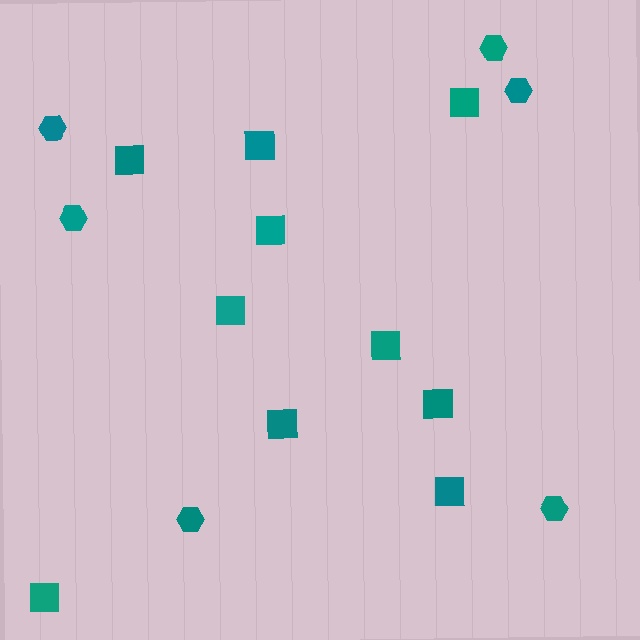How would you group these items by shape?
There are 2 groups: one group of squares (10) and one group of hexagons (6).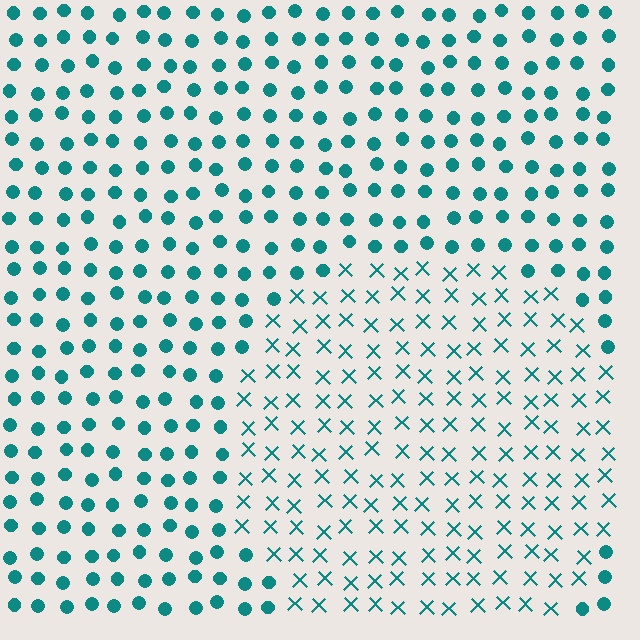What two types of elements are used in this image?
The image uses X marks inside the circle region and circles outside it.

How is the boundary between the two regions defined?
The boundary is defined by a change in element shape: X marks inside vs. circles outside. All elements share the same color and spacing.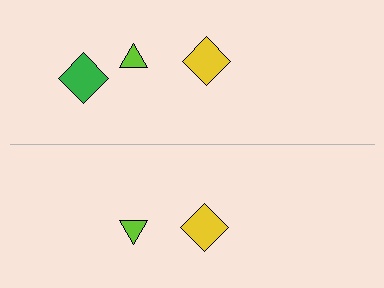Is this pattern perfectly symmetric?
No, the pattern is not perfectly symmetric. A green diamond is missing from the bottom side.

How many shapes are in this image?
There are 5 shapes in this image.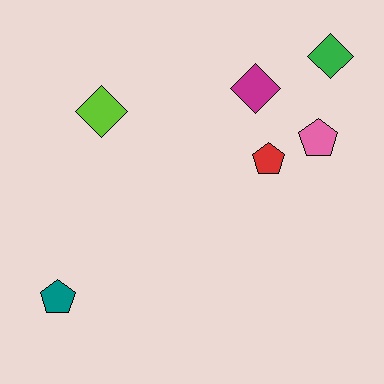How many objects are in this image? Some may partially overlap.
There are 6 objects.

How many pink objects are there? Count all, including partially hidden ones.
There is 1 pink object.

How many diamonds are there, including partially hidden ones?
There are 3 diamonds.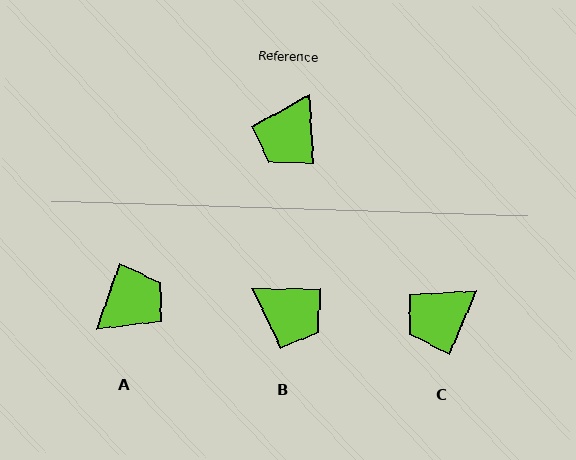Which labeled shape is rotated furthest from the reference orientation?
A, about 157 degrees away.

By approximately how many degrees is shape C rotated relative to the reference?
Approximately 26 degrees clockwise.